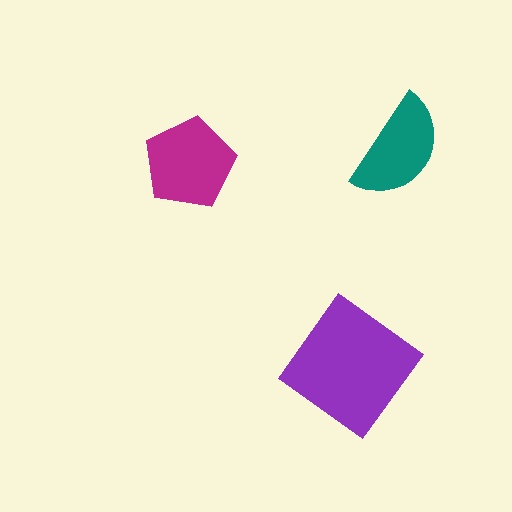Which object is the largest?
The purple diamond.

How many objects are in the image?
There are 3 objects in the image.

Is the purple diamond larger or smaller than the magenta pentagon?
Larger.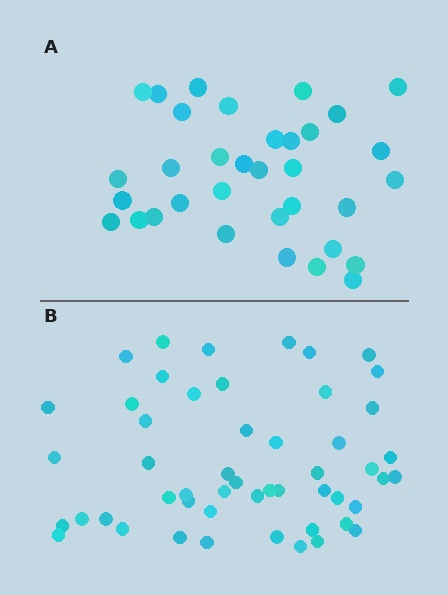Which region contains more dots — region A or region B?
Region B (the bottom region) has more dots.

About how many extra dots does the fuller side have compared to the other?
Region B has approximately 15 more dots than region A.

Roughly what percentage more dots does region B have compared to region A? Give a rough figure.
About 50% more.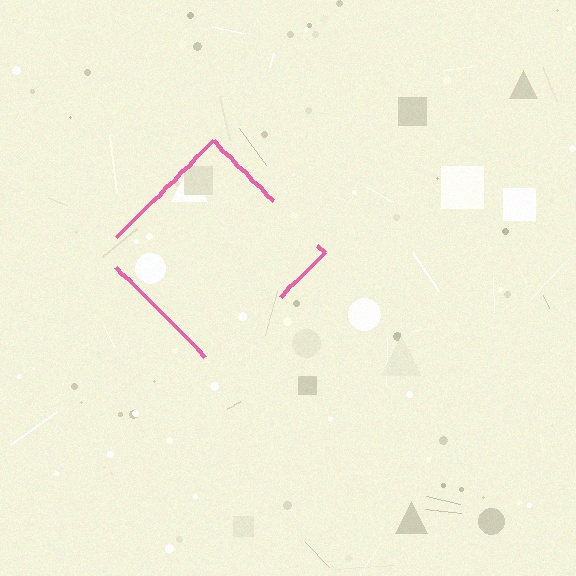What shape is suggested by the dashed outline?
The dashed outline suggests a diamond.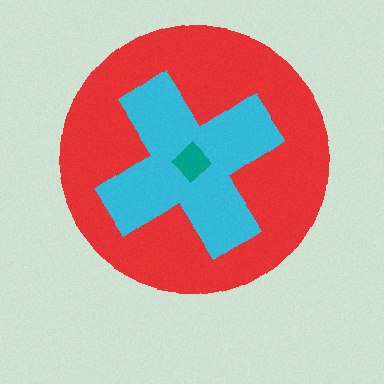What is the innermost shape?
The teal diamond.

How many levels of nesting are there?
3.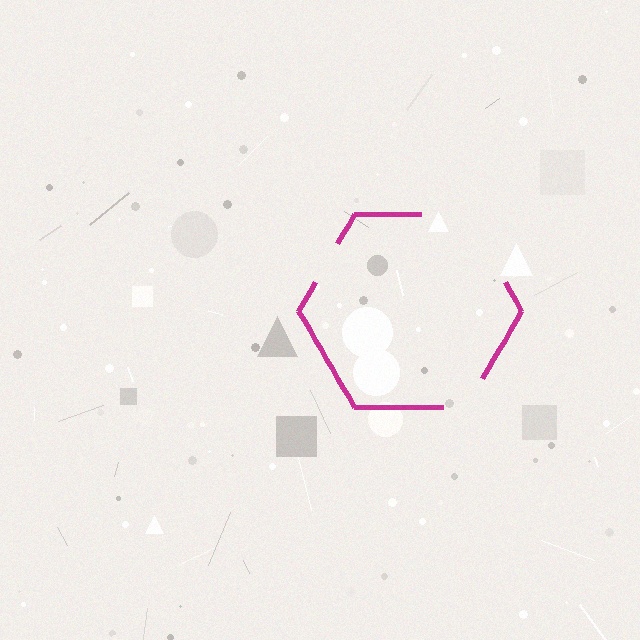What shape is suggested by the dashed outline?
The dashed outline suggests a hexagon.